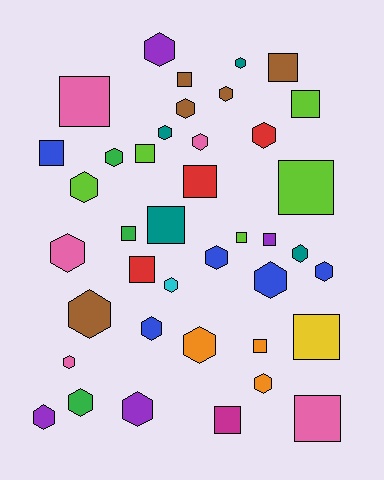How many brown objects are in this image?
There are 5 brown objects.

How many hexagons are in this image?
There are 23 hexagons.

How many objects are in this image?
There are 40 objects.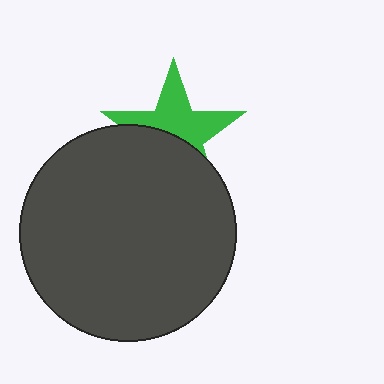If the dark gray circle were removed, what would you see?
You would see the complete green star.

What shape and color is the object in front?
The object in front is a dark gray circle.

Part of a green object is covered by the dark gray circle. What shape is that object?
It is a star.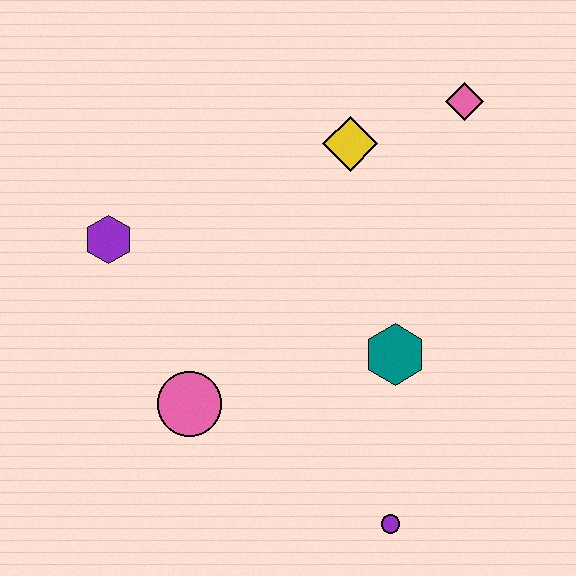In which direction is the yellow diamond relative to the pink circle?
The yellow diamond is above the pink circle.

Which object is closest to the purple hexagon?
The pink circle is closest to the purple hexagon.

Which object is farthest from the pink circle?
The pink diamond is farthest from the pink circle.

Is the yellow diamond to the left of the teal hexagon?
Yes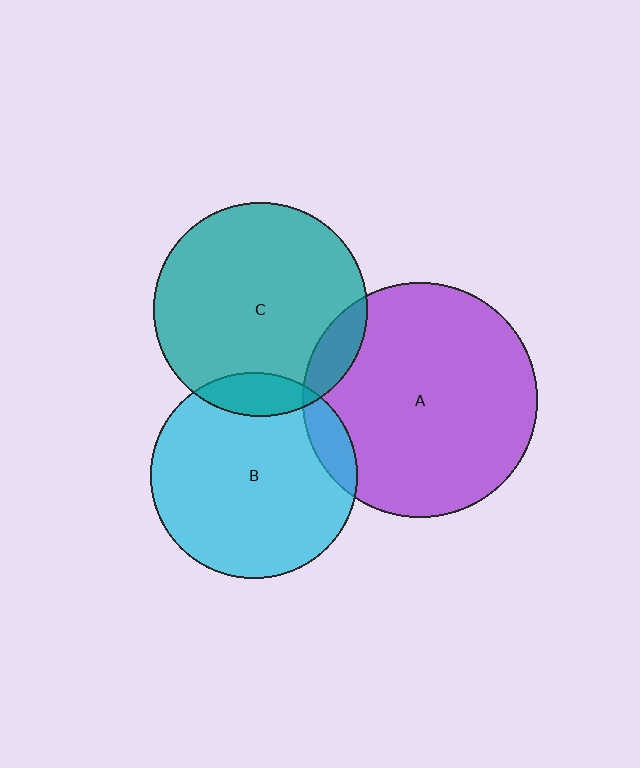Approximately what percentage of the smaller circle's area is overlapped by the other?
Approximately 10%.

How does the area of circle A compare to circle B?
Approximately 1.3 times.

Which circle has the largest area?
Circle A (purple).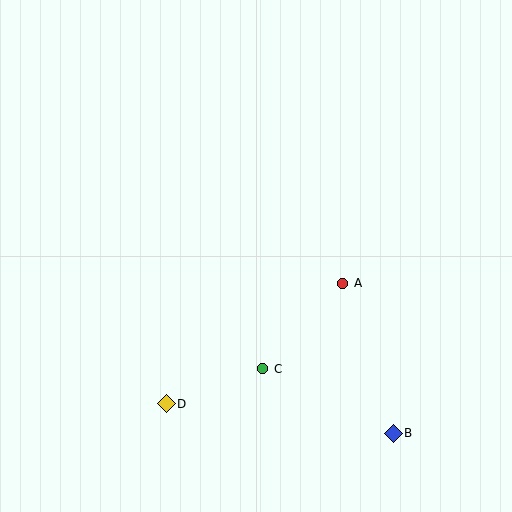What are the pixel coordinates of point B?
Point B is at (393, 433).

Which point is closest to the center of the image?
Point A at (343, 283) is closest to the center.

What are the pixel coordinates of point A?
Point A is at (343, 283).